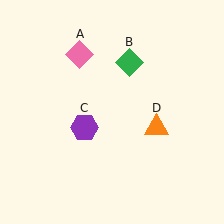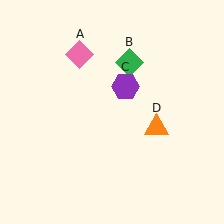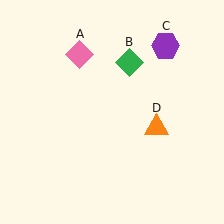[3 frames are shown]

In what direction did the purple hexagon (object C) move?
The purple hexagon (object C) moved up and to the right.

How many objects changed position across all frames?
1 object changed position: purple hexagon (object C).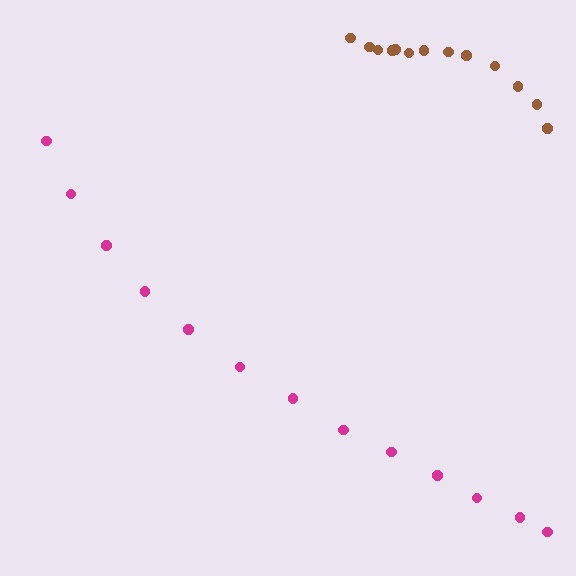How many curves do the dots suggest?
There are 2 distinct paths.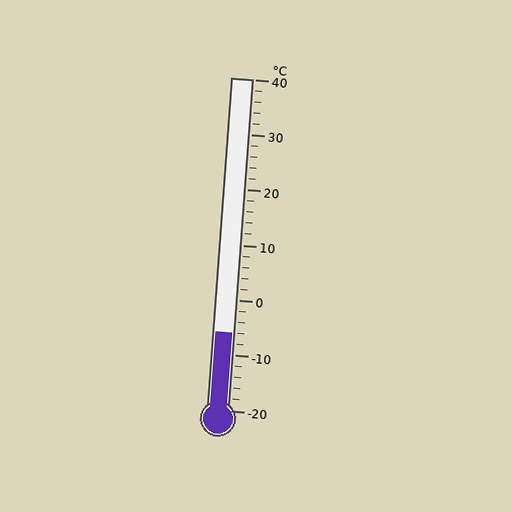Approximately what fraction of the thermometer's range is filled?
The thermometer is filled to approximately 25% of its range.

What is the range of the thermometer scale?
The thermometer scale ranges from -20°C to 40°C.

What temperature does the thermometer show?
The thermometer shows approximately -6°C.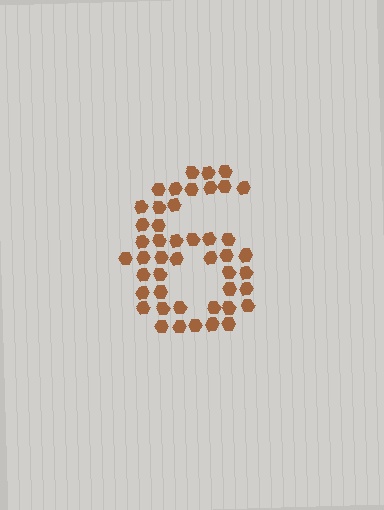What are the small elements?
The small elements are hexagons.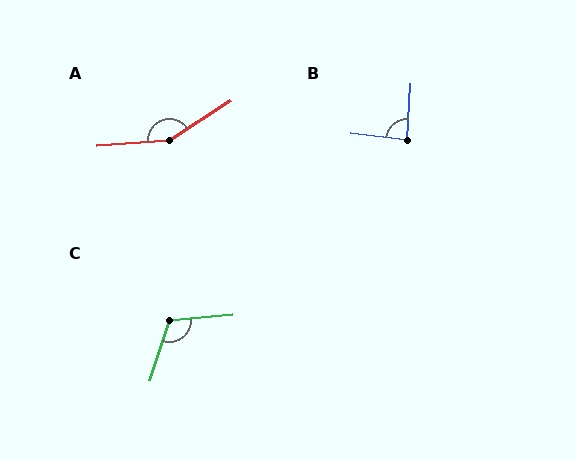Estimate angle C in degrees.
Approximately 112 degrees.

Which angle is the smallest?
B, at approximately 87 degrees.